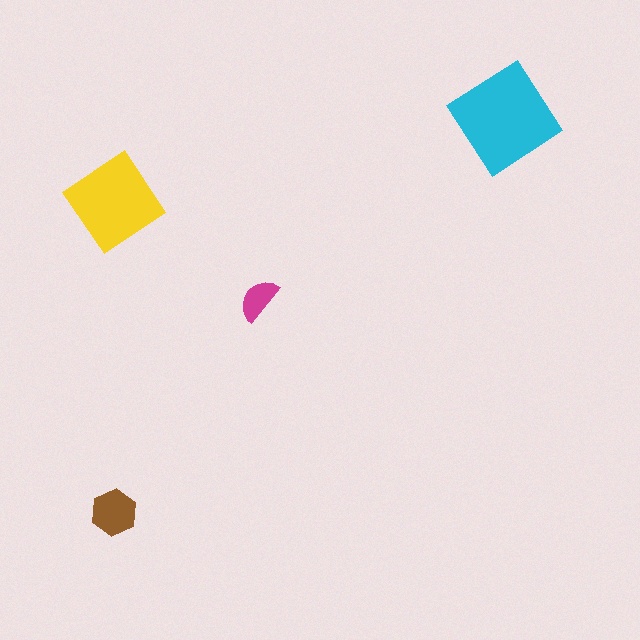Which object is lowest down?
The brown hexagon is bottommost.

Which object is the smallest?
The magenta semicircle.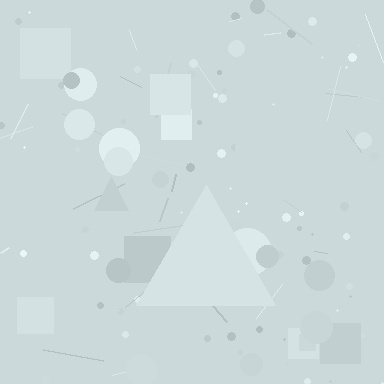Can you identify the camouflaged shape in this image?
The camouflaged shape is a triangle.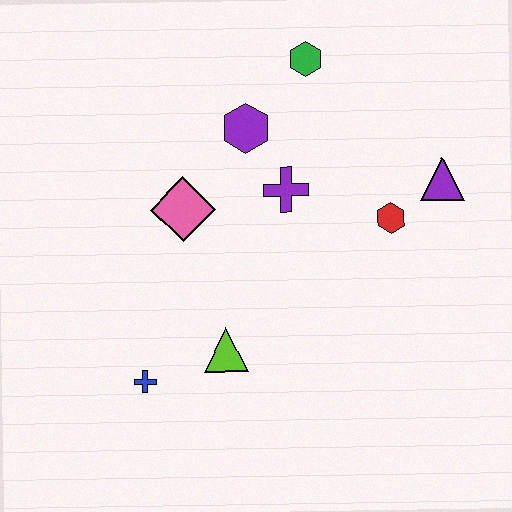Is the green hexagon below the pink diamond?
No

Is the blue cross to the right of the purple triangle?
No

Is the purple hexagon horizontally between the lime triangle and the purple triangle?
Yes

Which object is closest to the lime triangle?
The blue cross is closest to the lime triangle.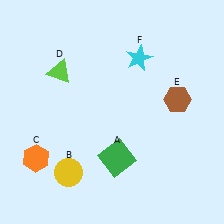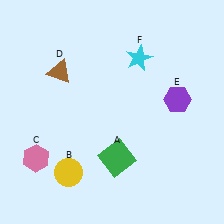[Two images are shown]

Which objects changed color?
C changed from orange to pink. D changed from lime to brown. E changed from brown to purple.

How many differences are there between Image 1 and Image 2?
There are 3 differences between the two images.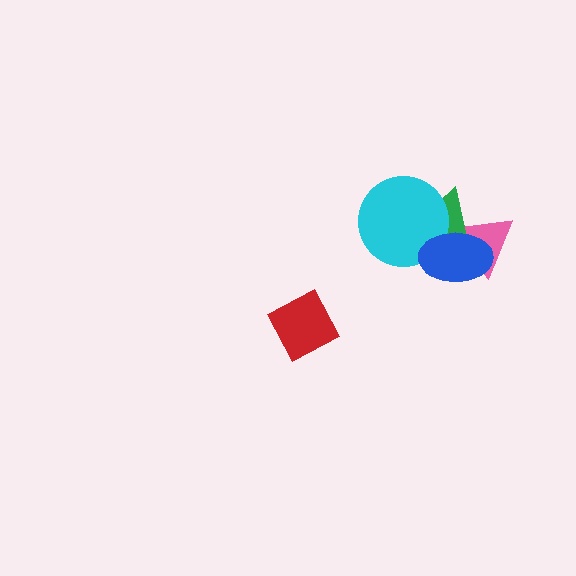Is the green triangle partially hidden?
Yes, it is partially covered by another shape.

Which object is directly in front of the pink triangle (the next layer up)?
The green triangle is directly in front of the pink triangle.